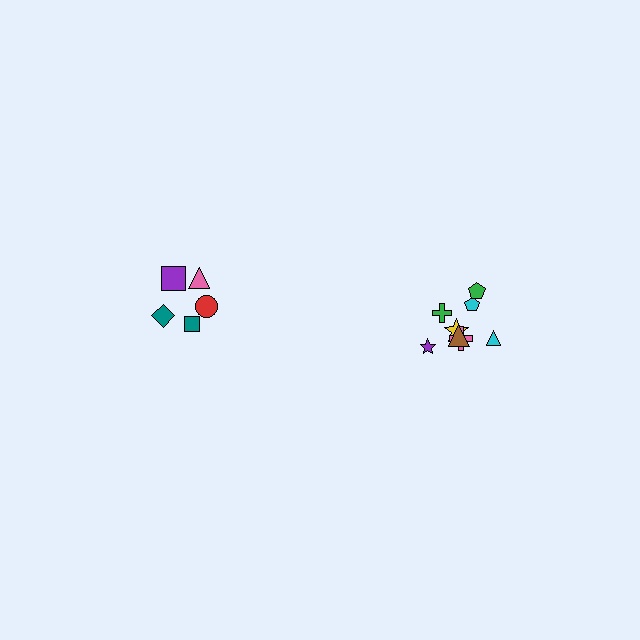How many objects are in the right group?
There are 8 objects.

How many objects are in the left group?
There are 5 objects.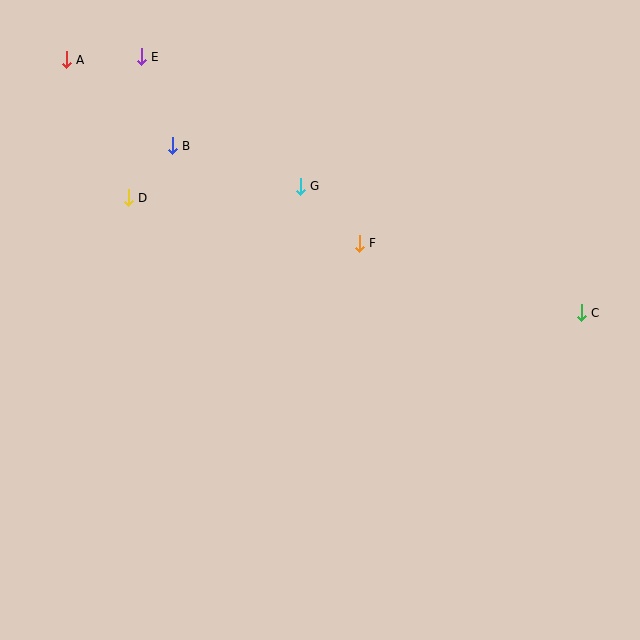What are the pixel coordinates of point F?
Point F is at (359, 244).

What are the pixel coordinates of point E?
Point E is at (141, 57).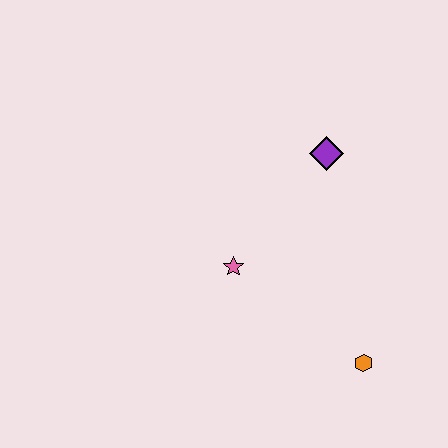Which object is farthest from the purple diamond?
The orange hexagon is farthest from the purple diamond.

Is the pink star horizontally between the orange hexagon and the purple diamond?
No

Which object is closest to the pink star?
The purple diamond is closest to the pink star.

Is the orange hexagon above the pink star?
No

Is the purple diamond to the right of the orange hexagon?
No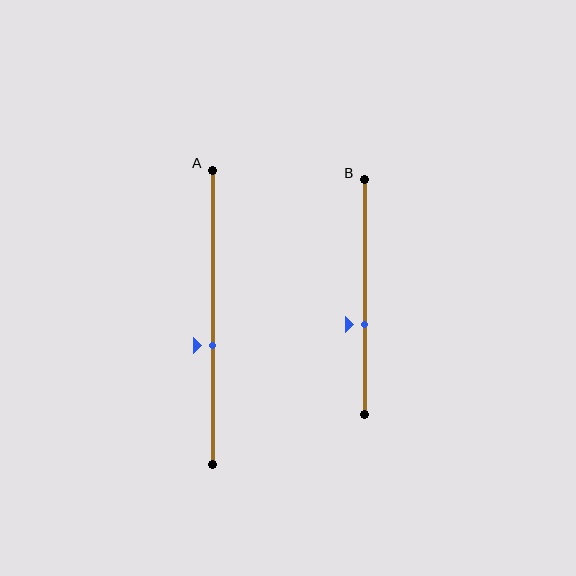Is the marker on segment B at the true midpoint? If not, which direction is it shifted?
No, the marker on segment B is shifted downward by about 11% of the segment length.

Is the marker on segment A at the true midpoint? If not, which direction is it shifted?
No, the marker on segment A is shifted downward by about 9% of the segment length.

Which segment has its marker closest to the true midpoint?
Segment A has its marker closest to the true midpoint.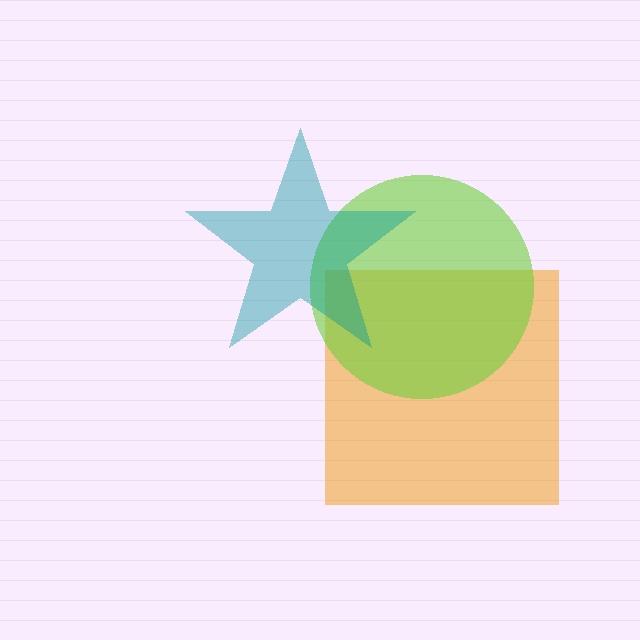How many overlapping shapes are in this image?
There are 3 overlapping shapes in the image.